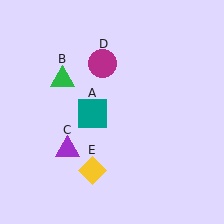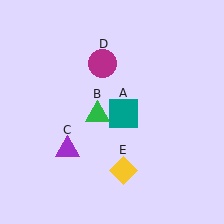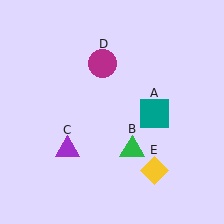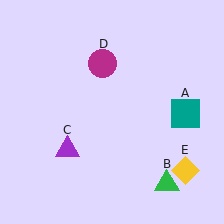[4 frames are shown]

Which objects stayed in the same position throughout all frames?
Purple triangle (object C) and magenta circle (object D) remained stationary.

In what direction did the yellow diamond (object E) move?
The yellow diamond (object E) moved right.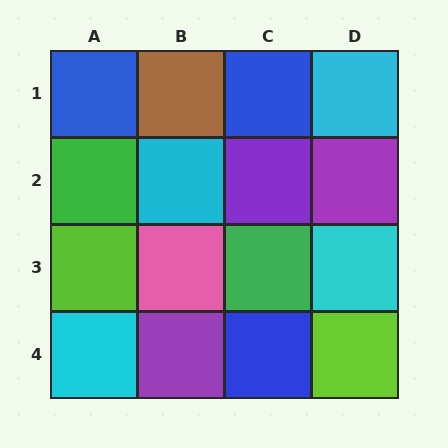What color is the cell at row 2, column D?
Purple.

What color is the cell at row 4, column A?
Cyan.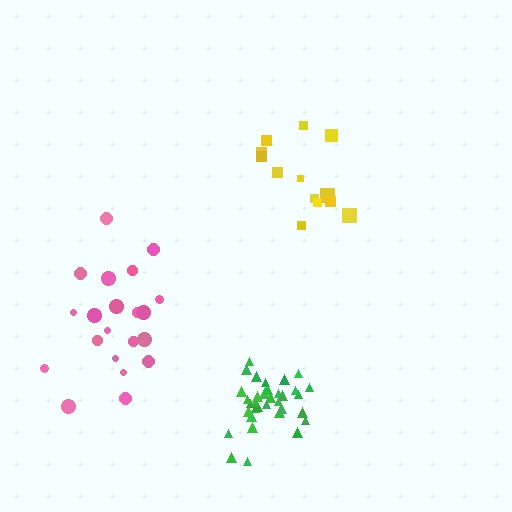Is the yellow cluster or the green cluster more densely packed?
Green.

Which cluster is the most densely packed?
Green.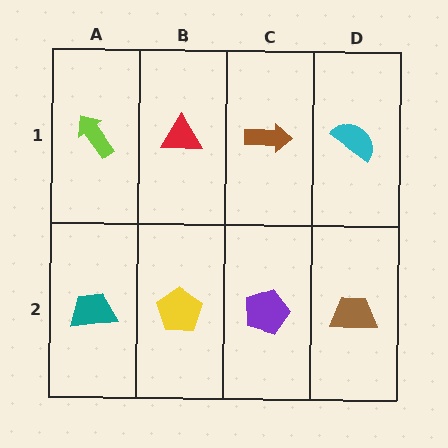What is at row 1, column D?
A cyan semicircle.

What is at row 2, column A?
A teal trapezoid.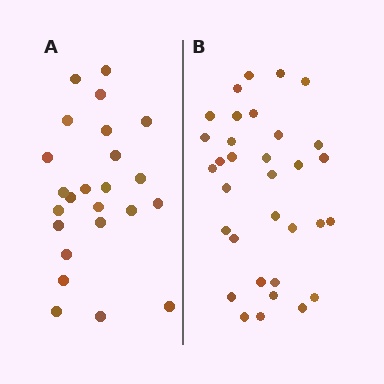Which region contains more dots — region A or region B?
Region B (the right region) has more dots.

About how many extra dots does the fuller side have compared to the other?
Region B has roughly 8 or so more dots than region A.